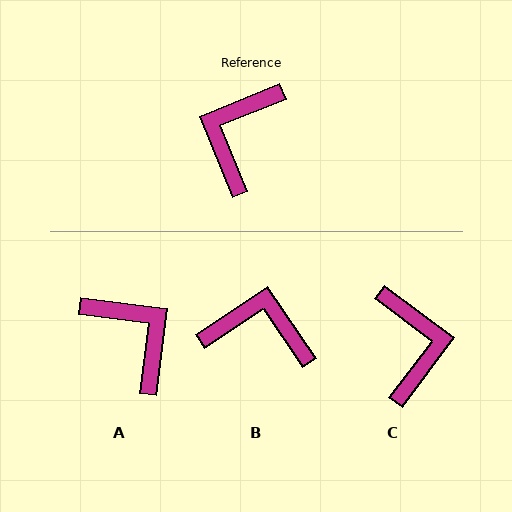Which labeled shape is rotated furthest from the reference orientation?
C, about 149 degrees away.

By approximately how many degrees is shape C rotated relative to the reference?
Approximately 149 degrees clockwise.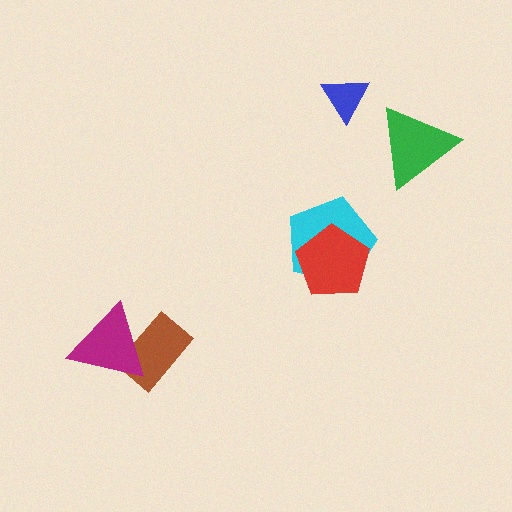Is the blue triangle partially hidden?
No, no other shape covers it.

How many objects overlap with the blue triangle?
0 objects overlap with the blue triangle.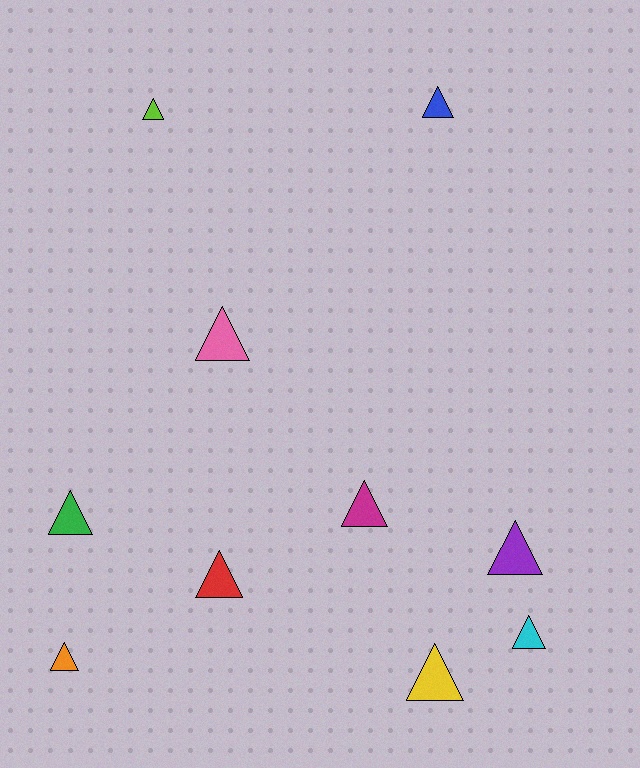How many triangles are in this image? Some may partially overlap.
There are 10 triangles.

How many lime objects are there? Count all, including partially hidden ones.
There is 1 lime object.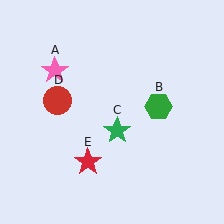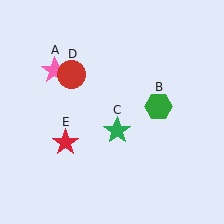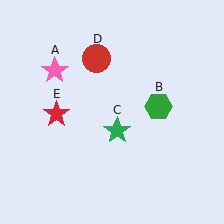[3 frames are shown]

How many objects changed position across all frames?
2 objects changed position: red circle (object D), red star (object E).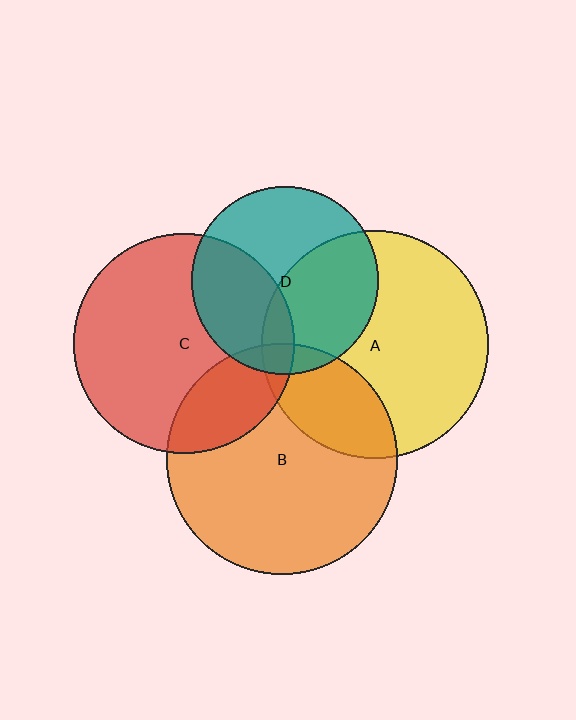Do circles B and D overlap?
Yes.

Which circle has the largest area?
Circle B (orange).